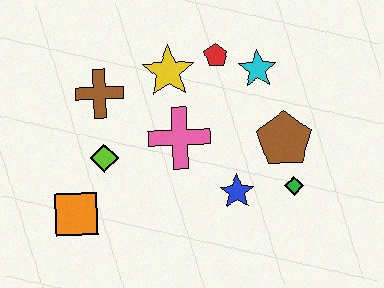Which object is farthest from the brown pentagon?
The orange square is farthest from the brown pentagon.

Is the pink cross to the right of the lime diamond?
Yes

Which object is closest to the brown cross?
The lime diamond is closest to the brown cross.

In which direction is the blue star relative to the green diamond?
The blue star is to the left of the green diamond.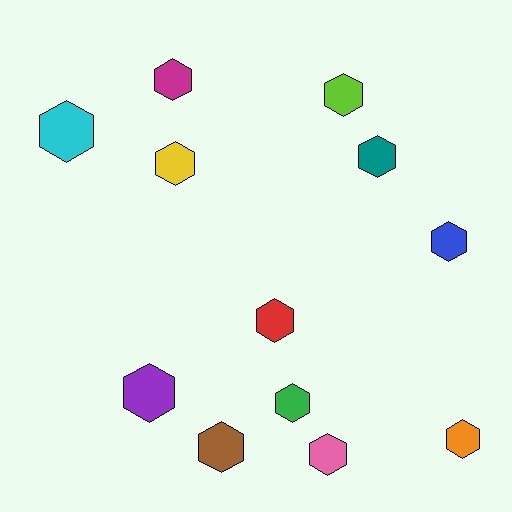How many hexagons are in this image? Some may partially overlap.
There are 12 hexagons.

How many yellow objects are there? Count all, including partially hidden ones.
There is 1 yellow object.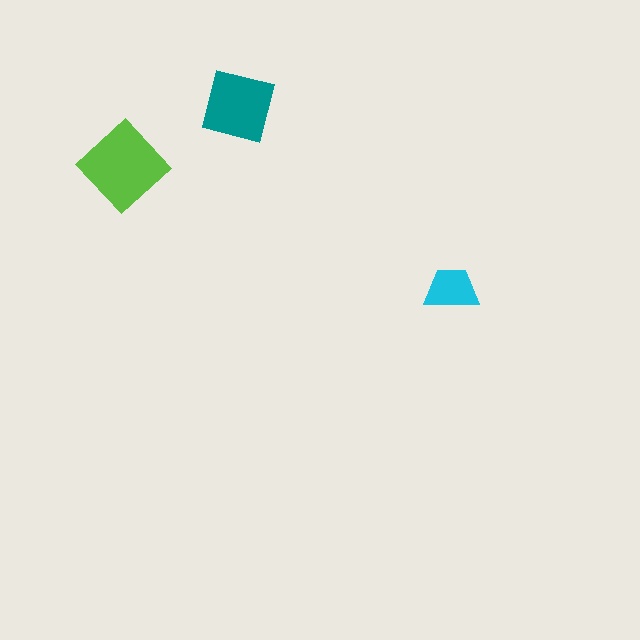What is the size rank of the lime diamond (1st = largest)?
1st.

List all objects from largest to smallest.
The lime diamond, the teal square, the cyan trapezoid.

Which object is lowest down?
The cyan trapezoid is bottommost.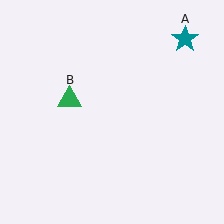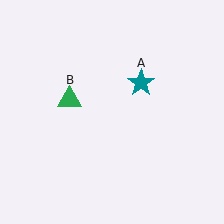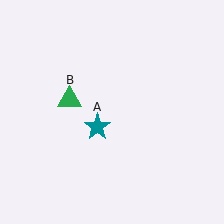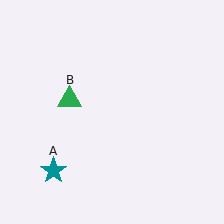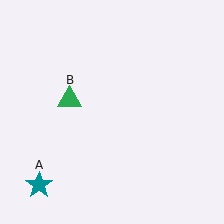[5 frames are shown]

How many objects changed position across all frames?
1 object changed position: teal star (object A).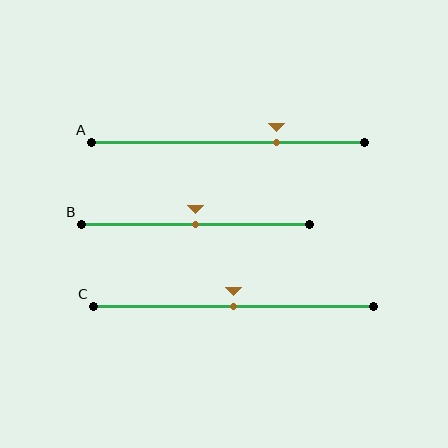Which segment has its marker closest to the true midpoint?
Segment B has its marker closest to the true midpoint.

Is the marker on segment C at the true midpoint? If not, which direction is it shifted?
Yes, the marker on segment C is at the true midpoint.